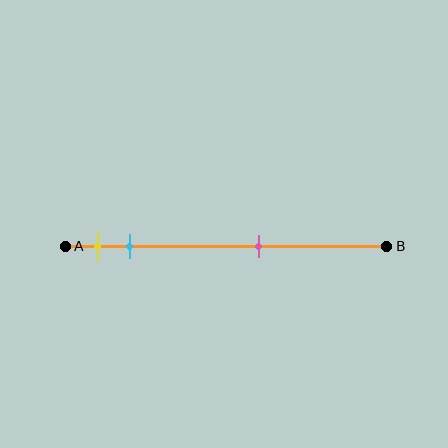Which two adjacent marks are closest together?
The yellow and cyan marks are the closest adjacent pair.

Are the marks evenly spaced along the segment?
No, the marks are not evenly spaced.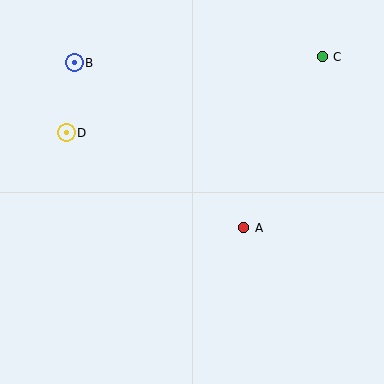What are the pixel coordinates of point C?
Point C is at (322, 57).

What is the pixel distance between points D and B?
The distance between D and B is 70 pixels.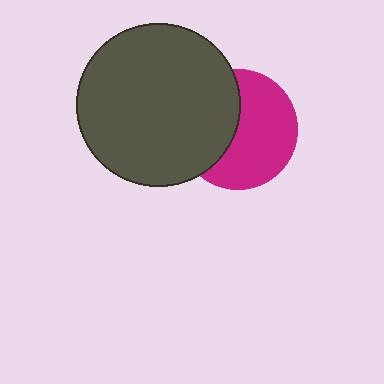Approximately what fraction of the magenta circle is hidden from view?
Roughly 41% of the magenta circle is hidden behind the dark gray circle.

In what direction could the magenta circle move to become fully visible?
The magenta circle could move right. That would shift it out from behind the dark gray circle entirely.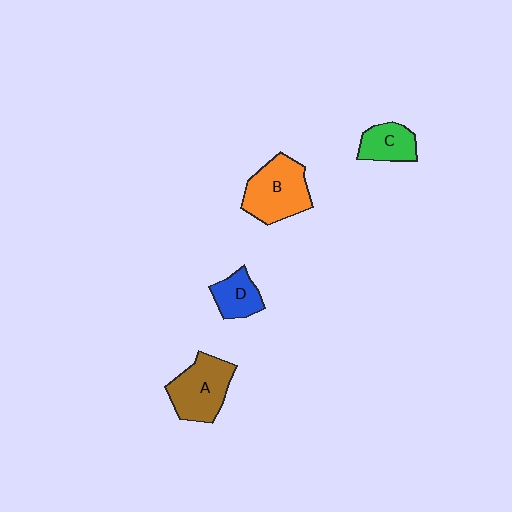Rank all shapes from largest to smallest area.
From largest to smallest: B (orange), A (brown), C (green), D (blue).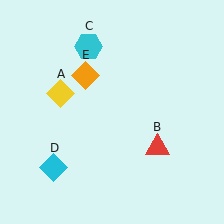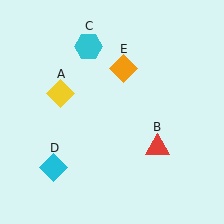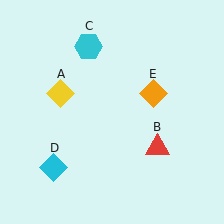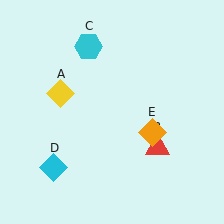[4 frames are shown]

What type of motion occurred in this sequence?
The orange diamond (object E) rotated clockwise around the center of the scene.